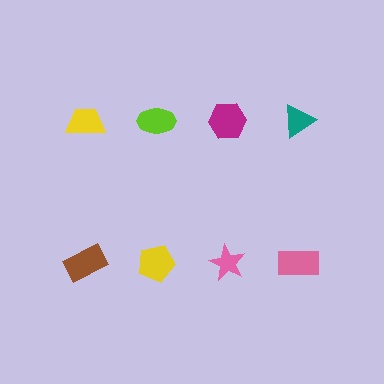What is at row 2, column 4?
A pink rectangle.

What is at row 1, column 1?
A yellow trapezoid.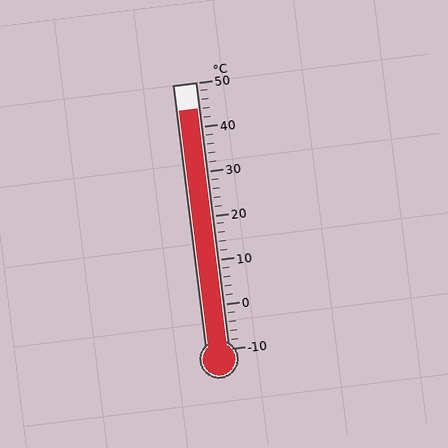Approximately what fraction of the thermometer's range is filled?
The thermometer is filled to approximately 90% of its range.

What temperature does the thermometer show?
The thermometer shows approximately 44°C.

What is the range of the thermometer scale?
The thermometer scale ranges from -10°C to 50°C.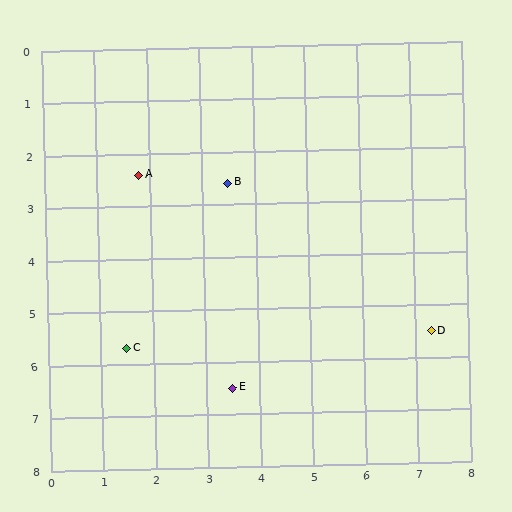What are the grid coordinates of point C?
Point C is at approximately (1.5, 5.7).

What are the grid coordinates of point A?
Point A is at approximately (1.8, 2.4).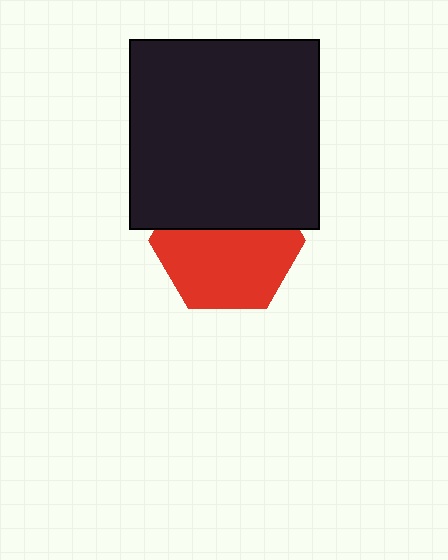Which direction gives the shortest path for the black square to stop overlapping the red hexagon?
Moving up gives the shortest separation.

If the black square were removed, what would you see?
You would see the complete red hexagon.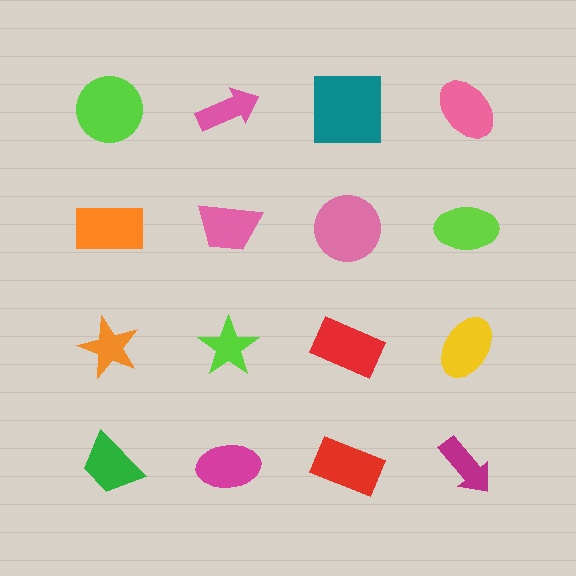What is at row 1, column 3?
A teal square.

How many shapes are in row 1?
4 shapes.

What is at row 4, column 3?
A red rectangle.